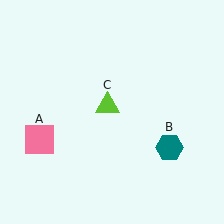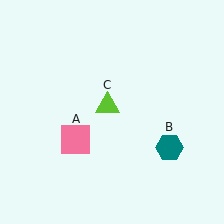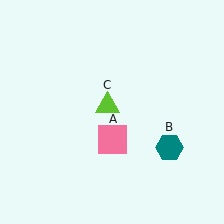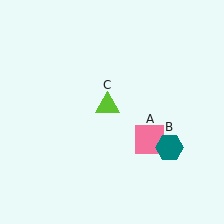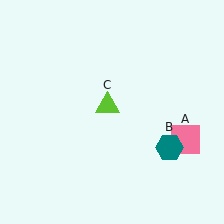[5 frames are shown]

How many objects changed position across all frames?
1 object changed position: pink square (object A).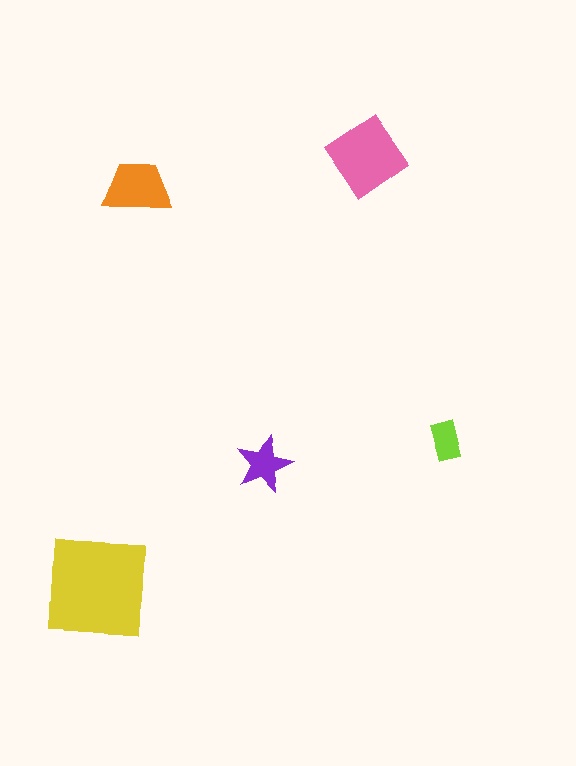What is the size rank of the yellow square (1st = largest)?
1st.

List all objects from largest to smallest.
The yellow square, the pink diamond, the orange trapezoid, the purple star, the lime rectangle.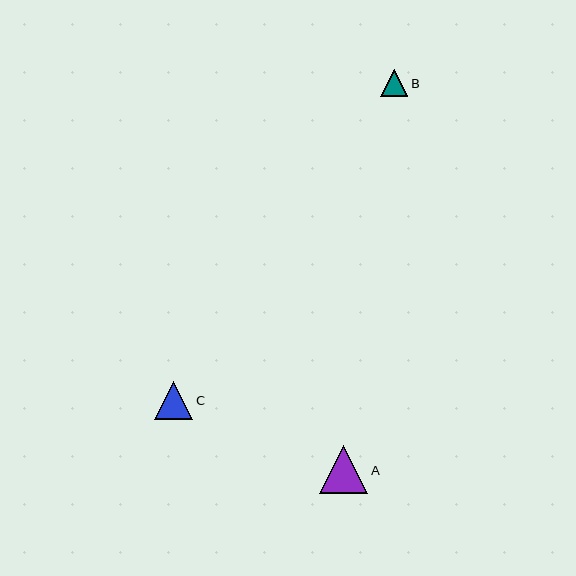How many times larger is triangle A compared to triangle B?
Triangle A is approximately 1.8 times the size of triangle B.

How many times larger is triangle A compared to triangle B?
Triangle A is approximately 1.8 times the size of triangle B.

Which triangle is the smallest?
Triangle B is the smallest with a size of approximately 27 pixels.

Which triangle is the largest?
Triangle A is the largest with a size of approximately 48 pixels.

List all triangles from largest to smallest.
From largest to smallest: A, C, B.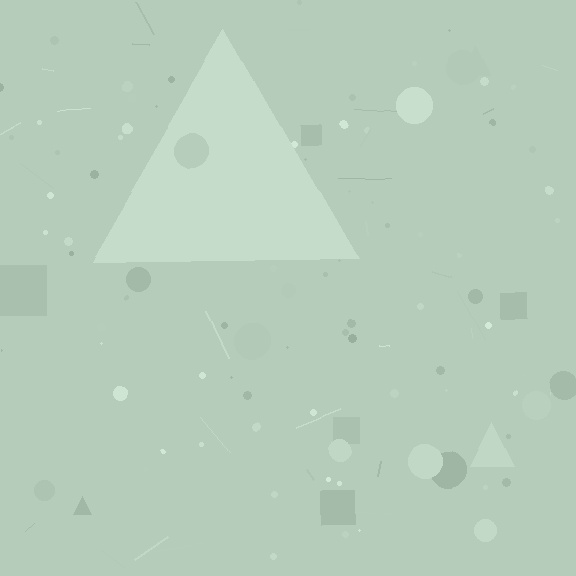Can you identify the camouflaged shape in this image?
The camouflaged shape is a triangle.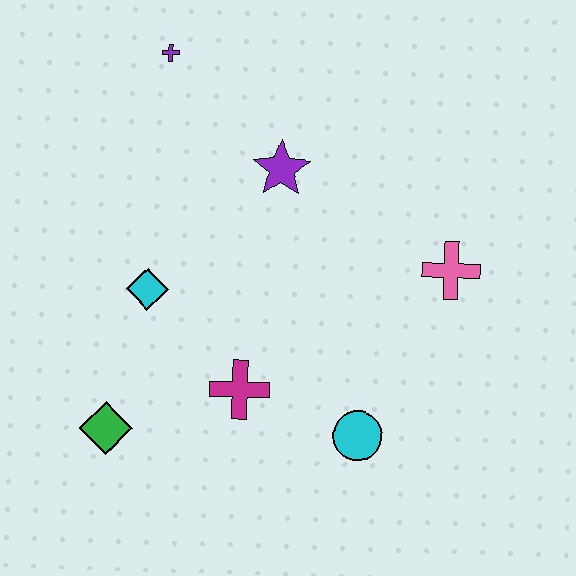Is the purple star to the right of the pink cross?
No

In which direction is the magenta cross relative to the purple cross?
The magenta cross is below the purple cross.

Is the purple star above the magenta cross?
Yes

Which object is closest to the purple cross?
The purple star is closest to the purple cross.